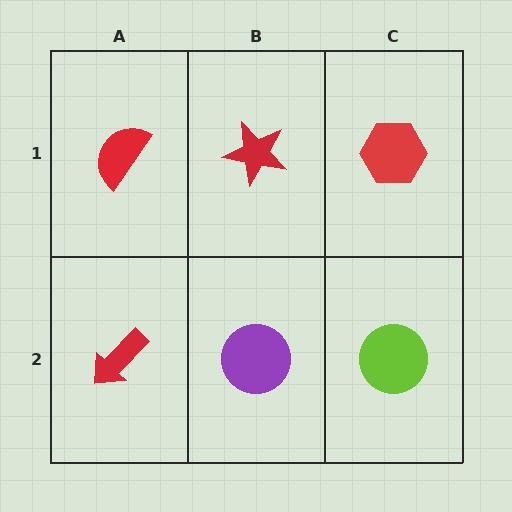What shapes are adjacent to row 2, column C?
A red hexagon (row 1, column C), a purple circle (row 2, column B).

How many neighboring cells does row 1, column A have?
2.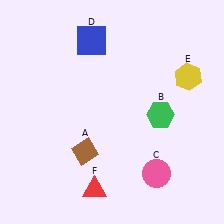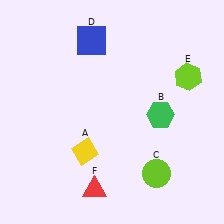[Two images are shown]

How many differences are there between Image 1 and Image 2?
There are 3 differences between the two images.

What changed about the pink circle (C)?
In Image 1, C is pink. In Image 2, it changed to lime.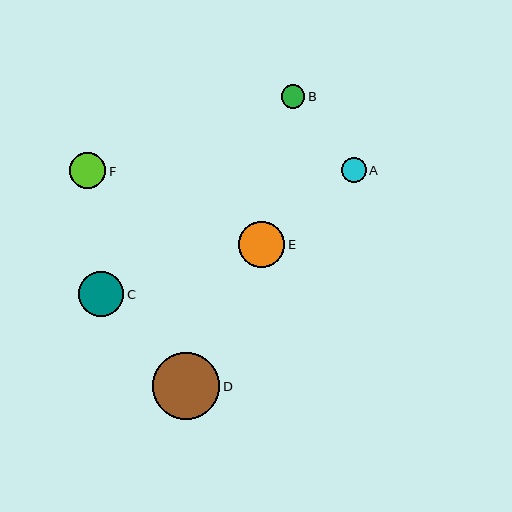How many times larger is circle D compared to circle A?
Circle D is approximately 2.7 times the size of circle A.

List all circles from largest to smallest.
From largest to smallest: D, E, C, F, A, B.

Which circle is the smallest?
Circle B is the smallest with a size of approximately 23 pixels.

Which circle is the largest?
Circle D is the largest with a size of approximately 67 pixels.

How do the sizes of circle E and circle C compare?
Circle E and circle C are approximately the same size.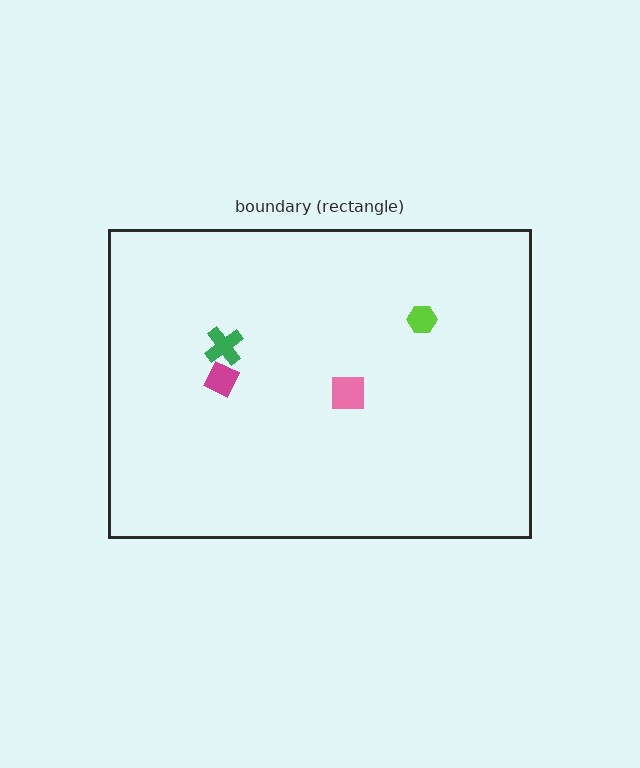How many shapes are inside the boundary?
4 inside, 0 outside.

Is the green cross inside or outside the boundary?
Inside.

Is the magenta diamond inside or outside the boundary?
Inside.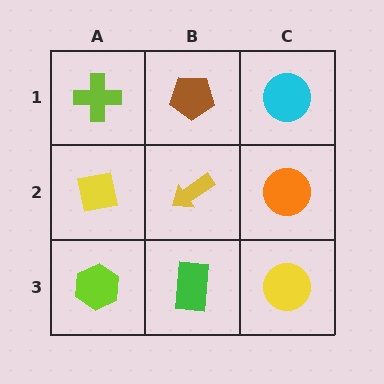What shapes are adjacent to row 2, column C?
A cyan circle (row 1, column C), a yellow circle (row 3, column C), a yellow arrow (row 2, column B).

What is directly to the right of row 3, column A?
A green rectangle.